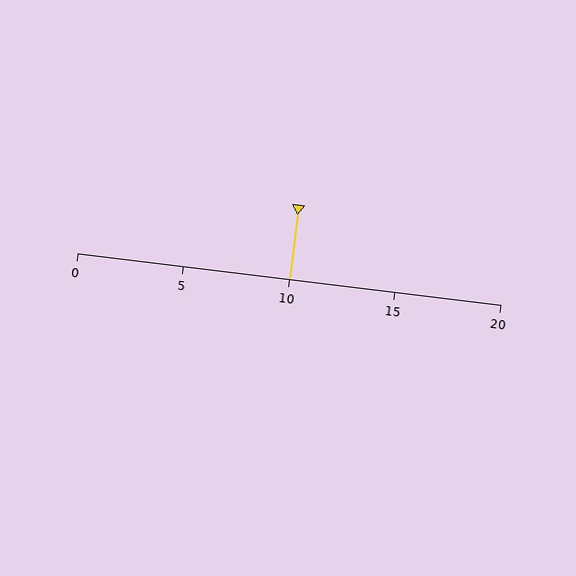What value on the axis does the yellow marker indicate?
The marker indicates approximately 10.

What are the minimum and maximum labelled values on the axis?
The axis runs from 0 to 20.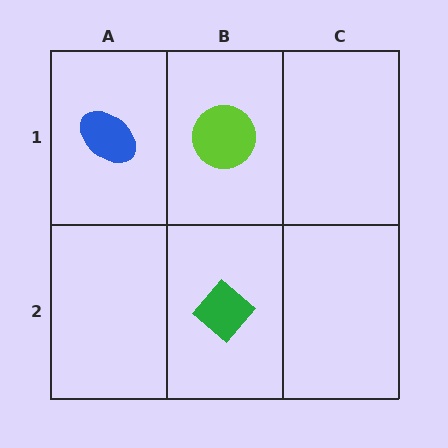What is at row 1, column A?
A blue ellipse.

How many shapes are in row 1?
2 shapes.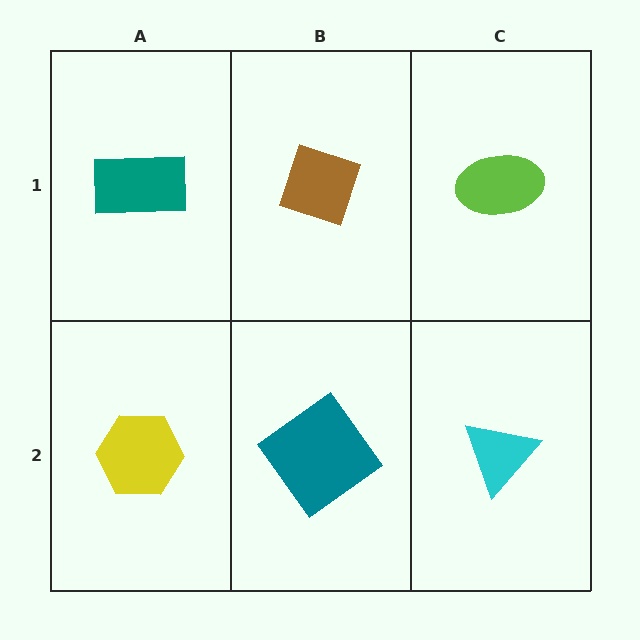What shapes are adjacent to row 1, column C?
A cyan triangle (row 2, column C), a brown diamond (row 1, column B).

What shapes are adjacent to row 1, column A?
A yellow hexagon (row 2, column A), a brown diamond (row 1, column B).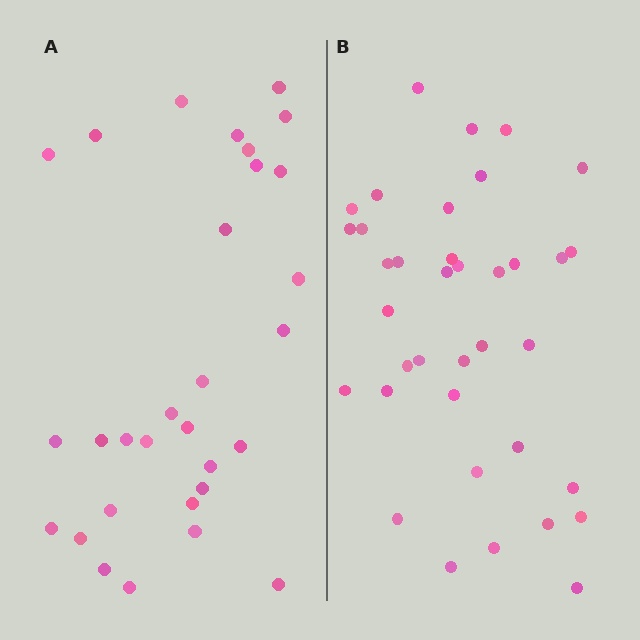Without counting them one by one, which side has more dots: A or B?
Region B (the right region) has more dots.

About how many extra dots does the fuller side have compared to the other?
Region B has roughly 8 or so more dots than region A.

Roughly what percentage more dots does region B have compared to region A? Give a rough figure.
About 25% more.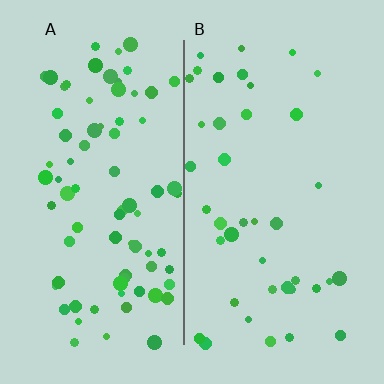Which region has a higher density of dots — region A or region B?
A (the left).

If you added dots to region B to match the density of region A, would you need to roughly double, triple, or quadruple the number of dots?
Approximately double.